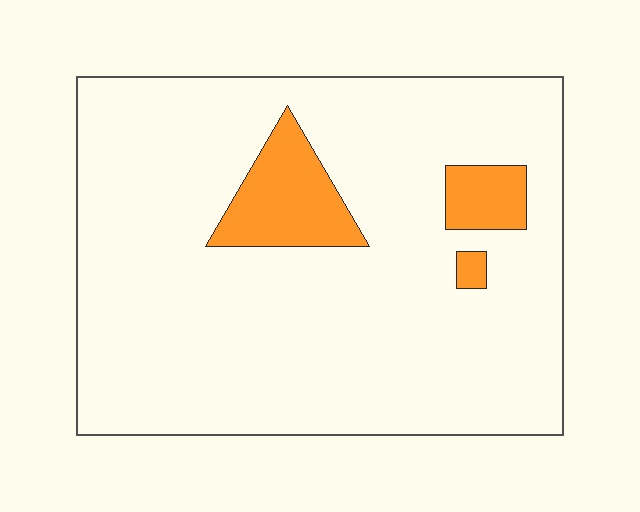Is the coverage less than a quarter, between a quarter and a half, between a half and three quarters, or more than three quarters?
Less than a quarter.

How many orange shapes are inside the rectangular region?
3.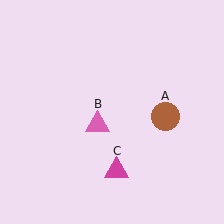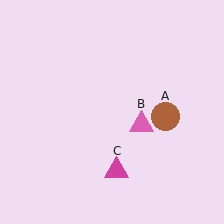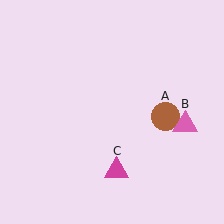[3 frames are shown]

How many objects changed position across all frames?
1 object changed position: pink triangle (object B).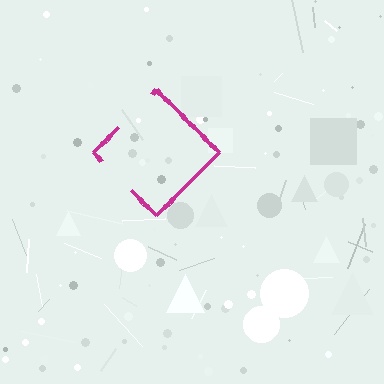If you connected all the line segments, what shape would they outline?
They would outline a diamond.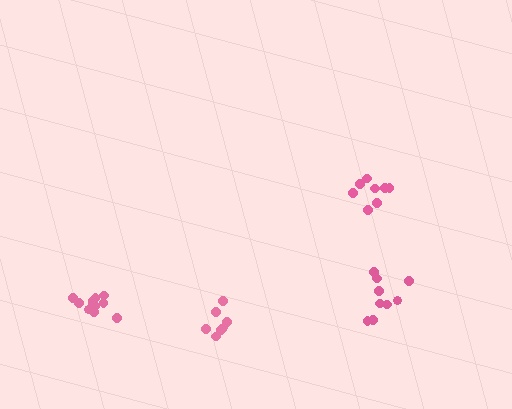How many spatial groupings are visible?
There are 4 spatial groupings.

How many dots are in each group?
Group 1: 11 dots, Group 2: 8 dots, Group 3: 7 dots, Group 4: 9 dots (35 total).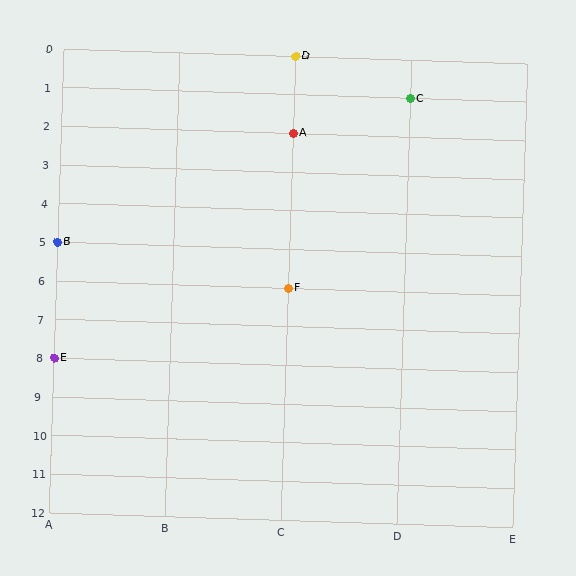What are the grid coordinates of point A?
Point A is at grid coordinates (C, 2).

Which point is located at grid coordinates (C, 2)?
Point A is at (C, 2).